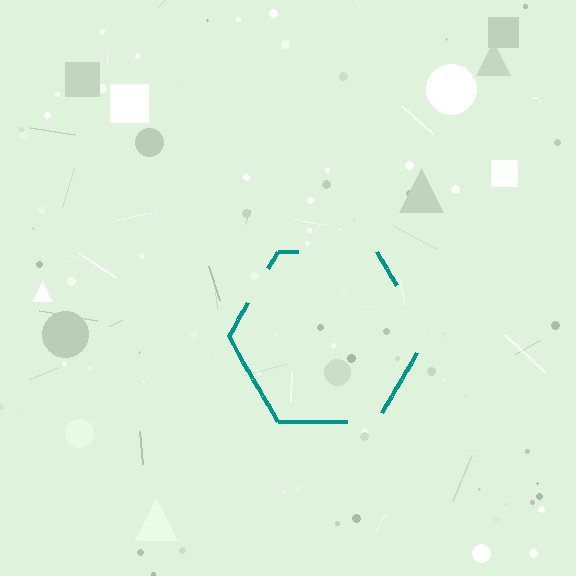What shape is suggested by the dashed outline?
The dashed outline suggests a hexagon.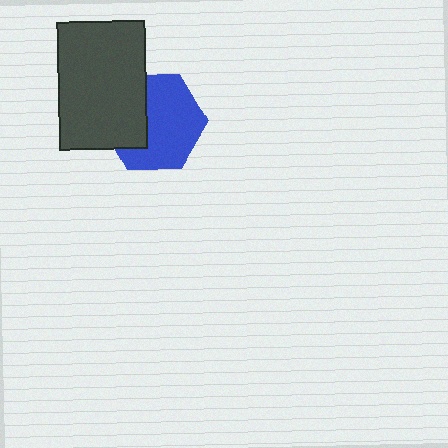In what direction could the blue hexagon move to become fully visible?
The blue hexagon could move right. That would shift it out from behind the dark gray rectangle entirely.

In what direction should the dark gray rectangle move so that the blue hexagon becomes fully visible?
The dark gray rectangle should move left. That is the shortest direction to clear the overlap and leave the blue hexagon fully visible.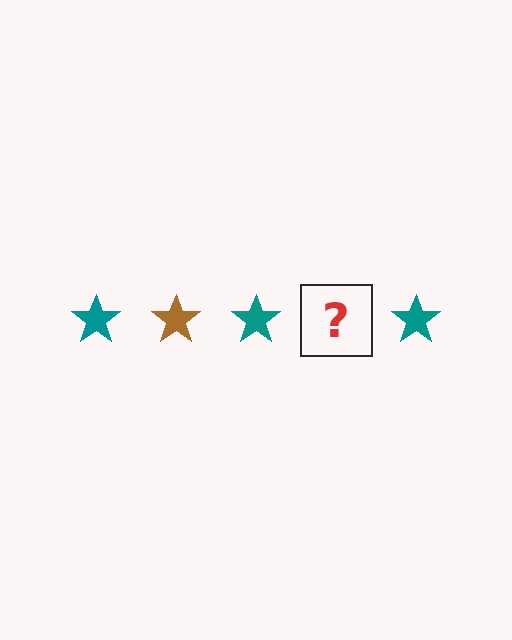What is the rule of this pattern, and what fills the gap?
The rule is that the pattern cycles through teal, brown stars. The gap should be filled with a brown star.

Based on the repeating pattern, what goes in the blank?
The blank should be a brown star.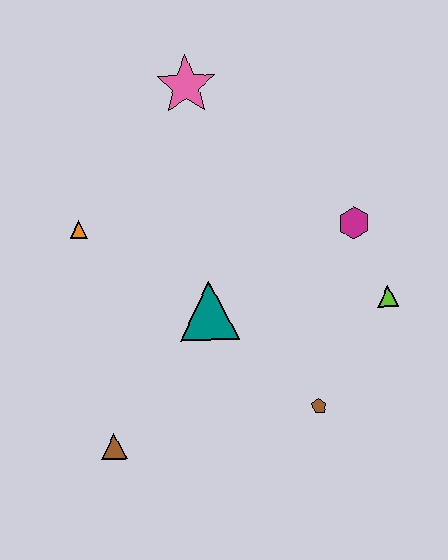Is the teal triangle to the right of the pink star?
Yes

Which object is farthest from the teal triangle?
The pink star is farthest from the teal triangle.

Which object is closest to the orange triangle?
The teal triangle is closest to the orange triangle.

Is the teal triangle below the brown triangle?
No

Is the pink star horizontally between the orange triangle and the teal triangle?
Yes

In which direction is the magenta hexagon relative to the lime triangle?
The magenta hexagon is above the lime triangle.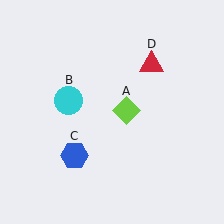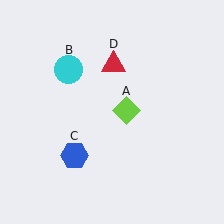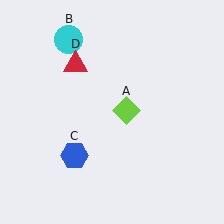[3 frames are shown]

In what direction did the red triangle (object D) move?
The red triangle (object D) moved left.